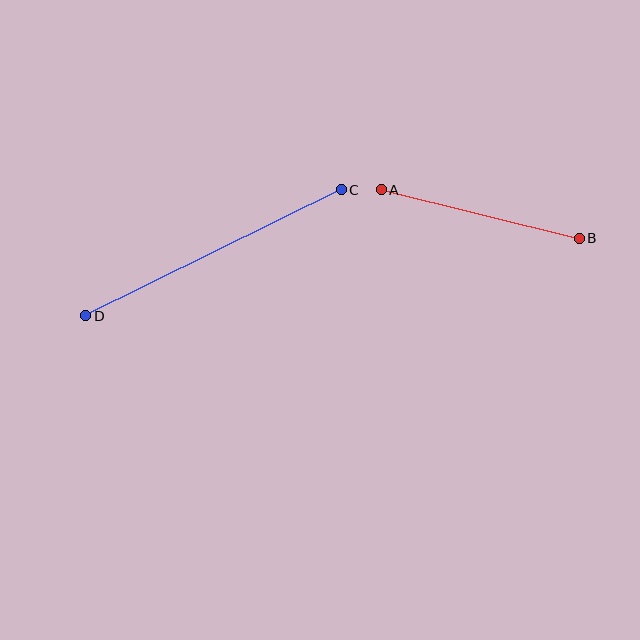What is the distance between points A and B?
The distance is approximately 204 pixels.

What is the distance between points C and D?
The distance is approximately 285 pixels.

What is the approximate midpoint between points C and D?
The midpoint is at approximately (214, 253) pixels.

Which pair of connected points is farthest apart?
Points C and D are farthest apart.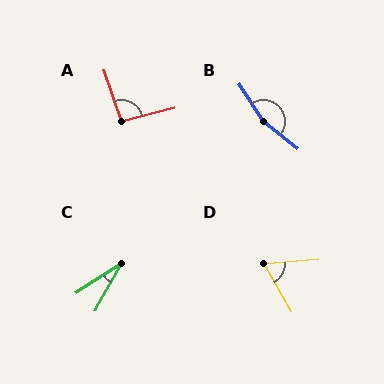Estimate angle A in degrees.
Approximately 95 degrees.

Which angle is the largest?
B, at approximately 162 degrees.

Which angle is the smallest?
C, at approximately 28 degrees.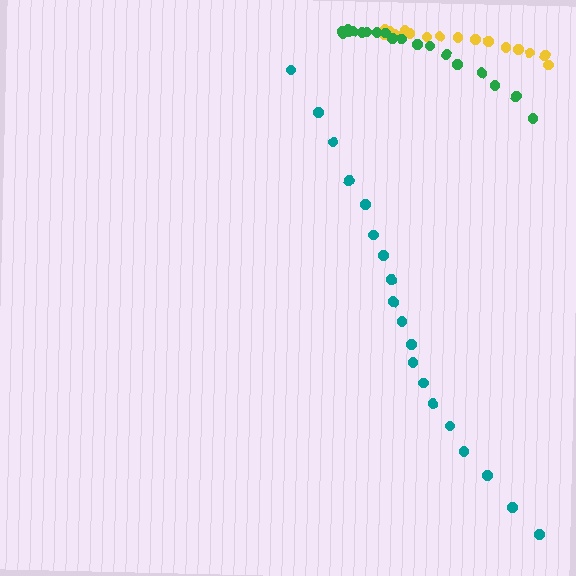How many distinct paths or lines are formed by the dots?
There are 3 distinct paths.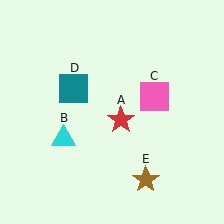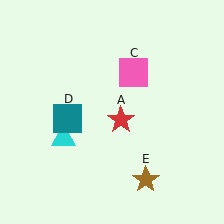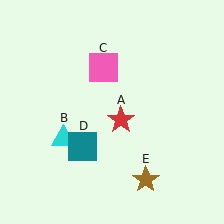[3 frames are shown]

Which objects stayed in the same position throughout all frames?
Red star (object A) and cyan triangle (object B) and brown star (object E) remained stationary.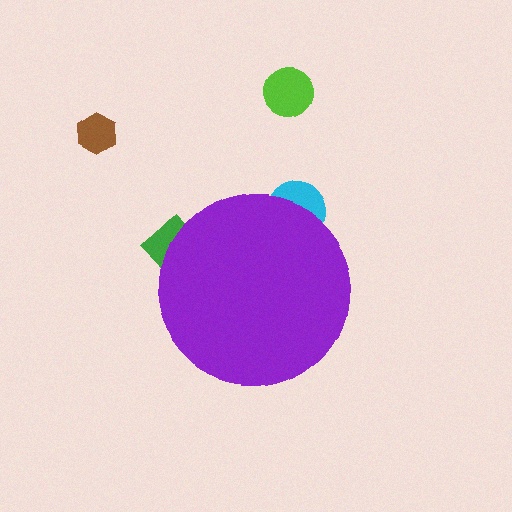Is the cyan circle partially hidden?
Yes, the cyan circle is partially hidden behind the purple circle.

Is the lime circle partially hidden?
No, the lime circle is fully visible.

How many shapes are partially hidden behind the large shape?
2 shapes are partially hidden.